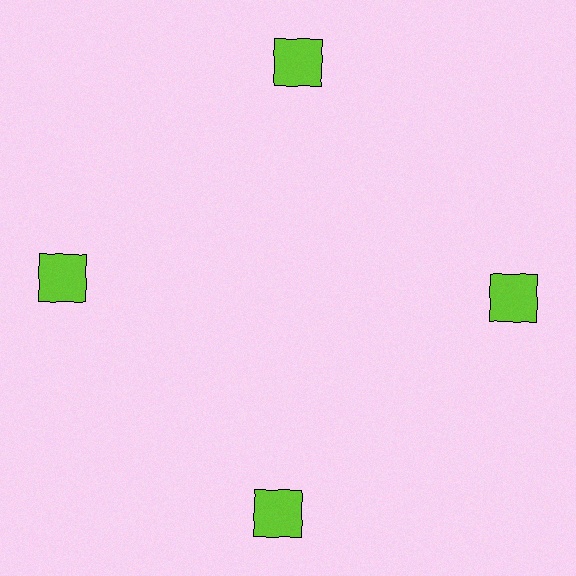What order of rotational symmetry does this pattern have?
This pattern has 4-fold rotational symmetry.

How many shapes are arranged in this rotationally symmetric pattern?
There are 4 shapes, arranged in 4 groups of 1.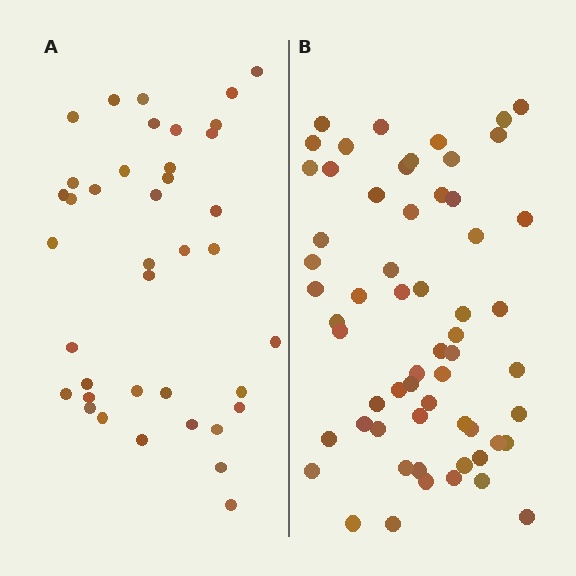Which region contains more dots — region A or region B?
Region B (the right region) has more dots.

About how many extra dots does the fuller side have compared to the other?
Region B has approximately 20 more dots than region A.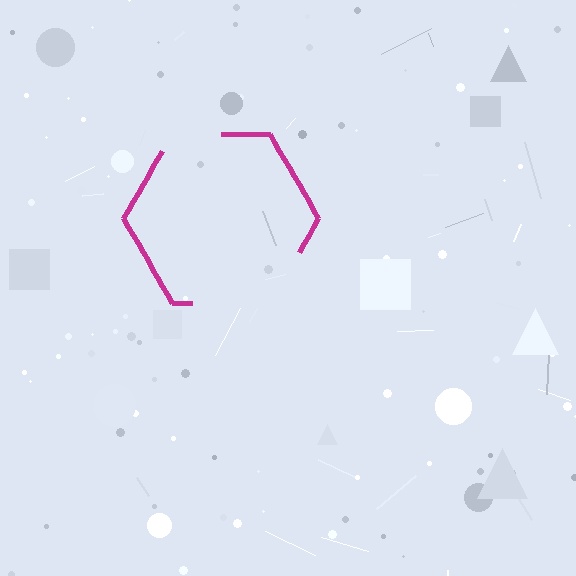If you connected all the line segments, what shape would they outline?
They would outline a hexagon.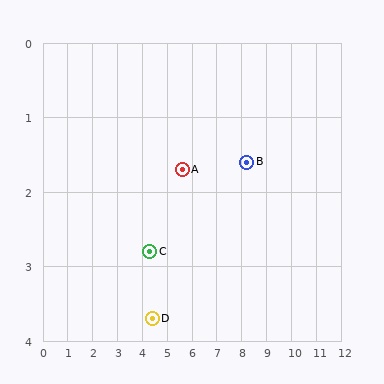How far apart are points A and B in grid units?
Points A and B are about 2.6 grid units apart.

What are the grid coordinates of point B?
Point B is at approximately (8.2, 1.6).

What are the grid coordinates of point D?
Point D is at approximately (4.4, 3.7).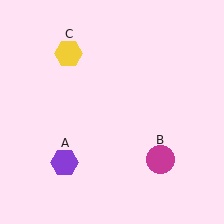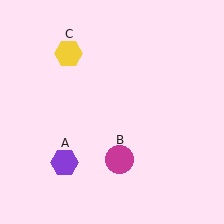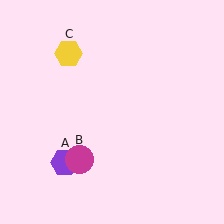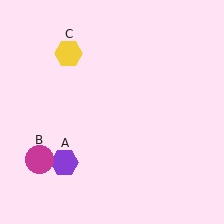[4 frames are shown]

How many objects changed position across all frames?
1 object changed position: magenta circle (object B).